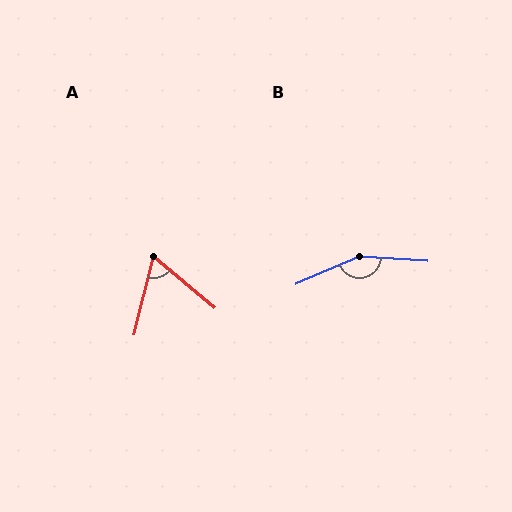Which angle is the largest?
B, at approximately 153 degrees.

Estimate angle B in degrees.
Approximately 153 degrees.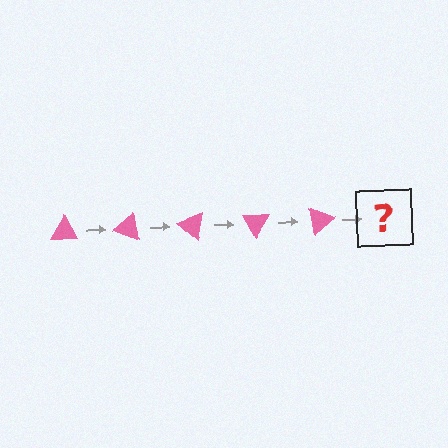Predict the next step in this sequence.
The next step is a pink triangle rotated 100 degrees.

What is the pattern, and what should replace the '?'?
The pattern is that the triangle rotates 20 degrees each step. The '?' should be a pink triangle rotated 100 degrees.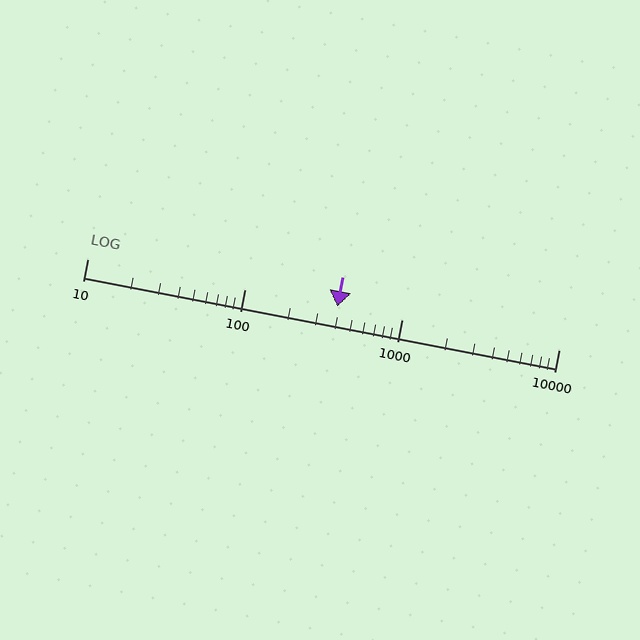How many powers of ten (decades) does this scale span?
The scale spans 3 decades, from 10 to 10000.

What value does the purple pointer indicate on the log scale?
The pointer indicates approximately 390.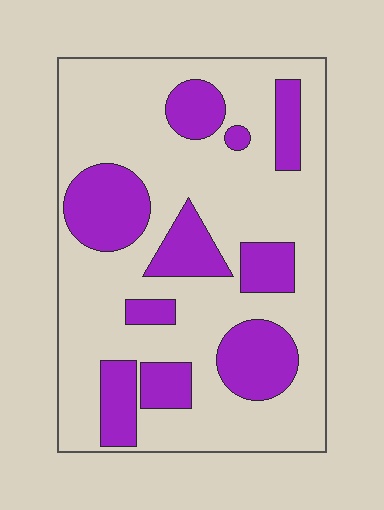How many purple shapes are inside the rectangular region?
10.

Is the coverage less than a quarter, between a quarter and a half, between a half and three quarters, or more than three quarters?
Between a quarter and a half.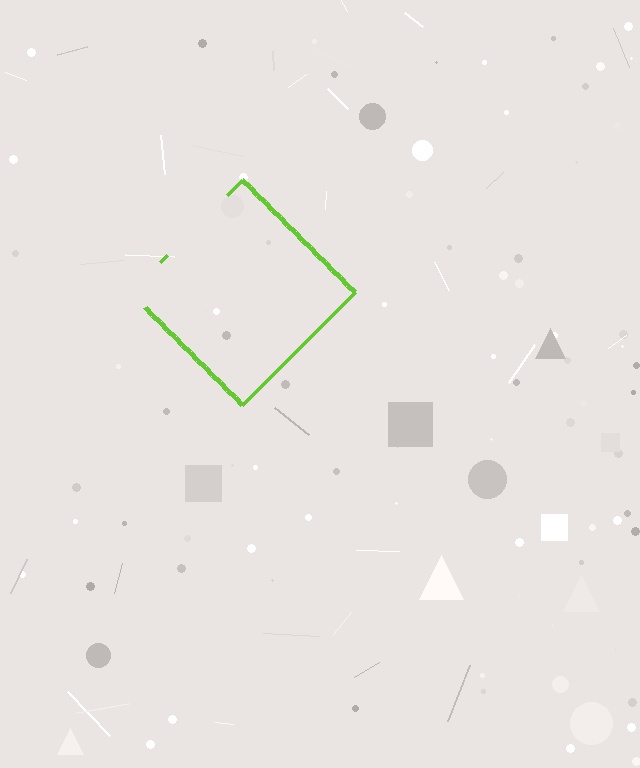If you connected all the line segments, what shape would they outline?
They would outline a diamond.